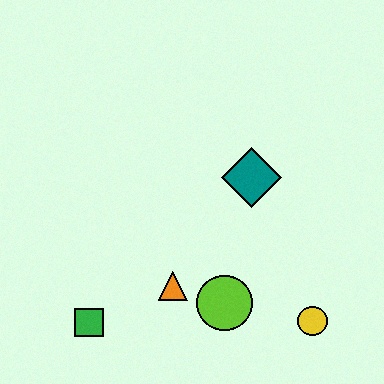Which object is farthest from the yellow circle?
The green square is farthest from the yellow circle.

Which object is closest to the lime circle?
The orange triangle is closest to the lime circle.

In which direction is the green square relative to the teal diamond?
The green square is to the left of the teal diamond.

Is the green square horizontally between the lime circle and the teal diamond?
No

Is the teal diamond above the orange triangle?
Yes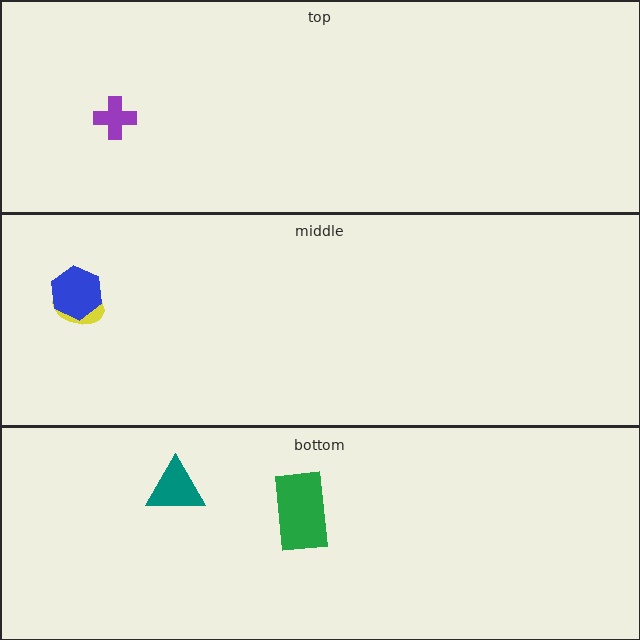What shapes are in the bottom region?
The teal triangle, the green rectangle.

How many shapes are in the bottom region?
2.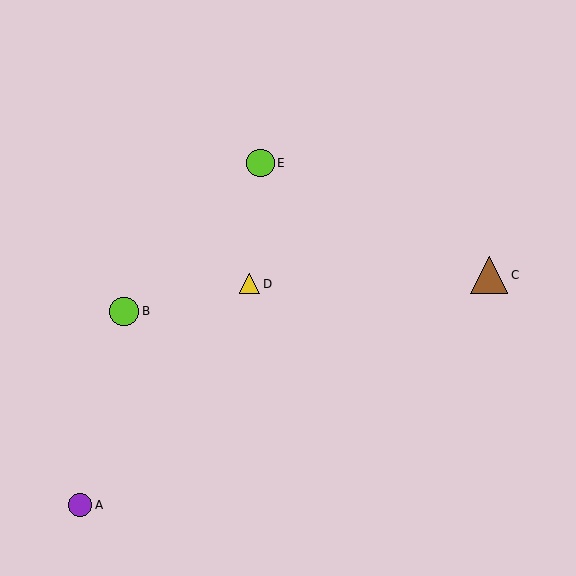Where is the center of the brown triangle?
The center of the brown triangle is at (489, 275).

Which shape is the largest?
The brown triangle (labeled C) is the largest.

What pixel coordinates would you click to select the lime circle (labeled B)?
Click at (124, 311) to select the lime circle B.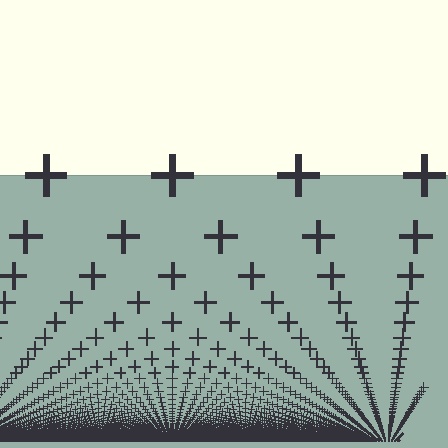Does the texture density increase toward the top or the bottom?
Density increases toward the bottom.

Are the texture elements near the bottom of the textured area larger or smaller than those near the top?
Smaller. The gradient is inverted — elements near the bottom are smaller and denser.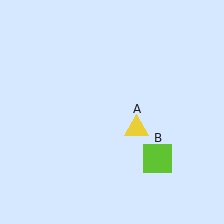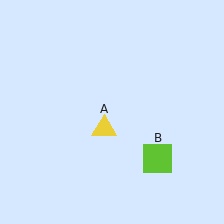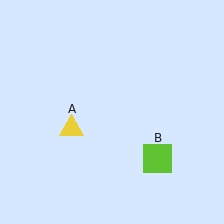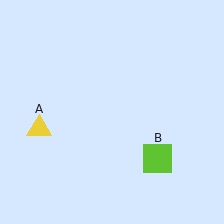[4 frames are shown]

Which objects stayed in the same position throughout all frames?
Lime square (object B) remained stationary.